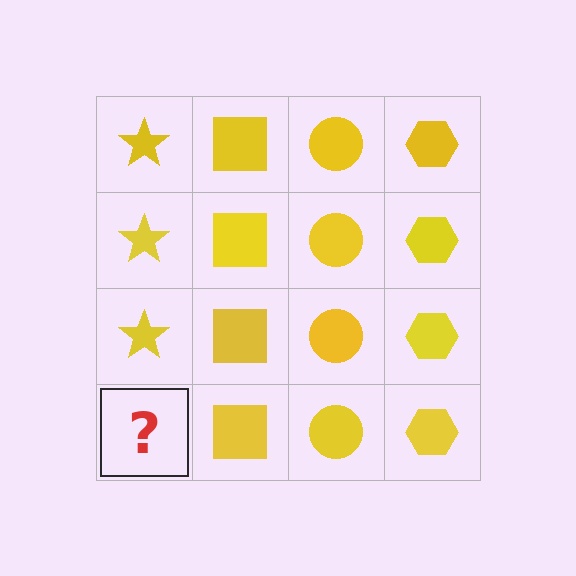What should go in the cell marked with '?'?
The missing cell should contain a yellow star.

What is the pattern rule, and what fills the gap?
The rule is that each column has a consistent shape. The gap should be filled with a yellow star.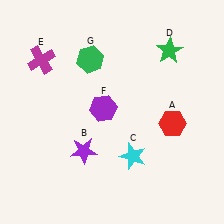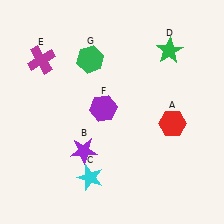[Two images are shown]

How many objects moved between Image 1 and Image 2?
1 object moved between the two images.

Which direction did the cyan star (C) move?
The cyan star (C) moved left.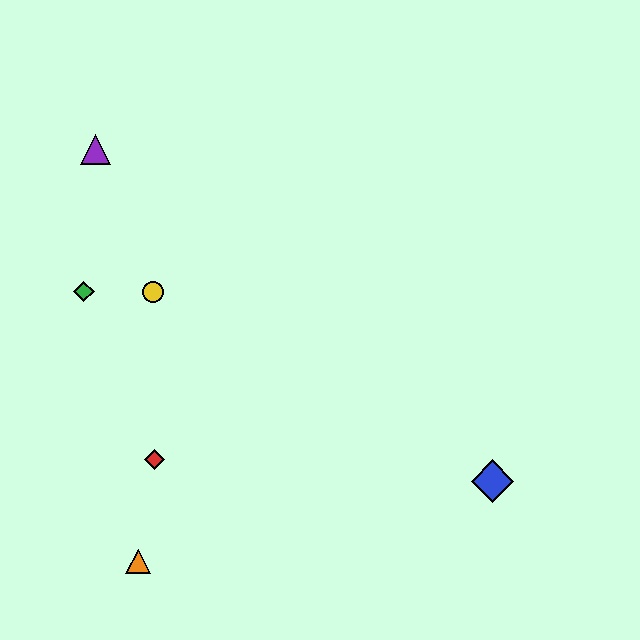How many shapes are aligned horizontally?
2 shapes (the green diamond, the yellow circle) are aligned horizontally.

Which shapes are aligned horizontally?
The green diamond, the yellow circle are aligned horizontally.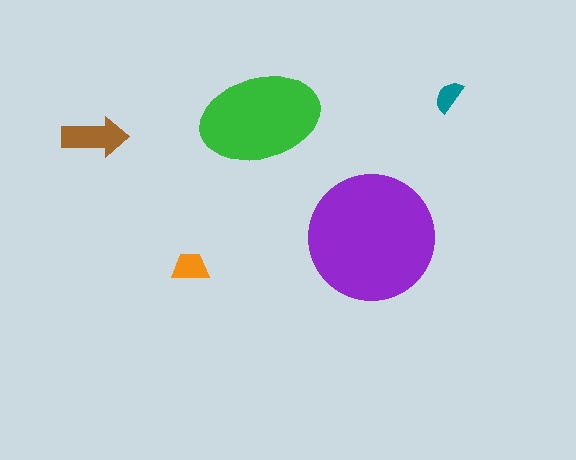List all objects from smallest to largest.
The teal semicircle, the orange trapezoid, the brown arrow, the green ellipse, the purple circle.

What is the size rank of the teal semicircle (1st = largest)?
5th.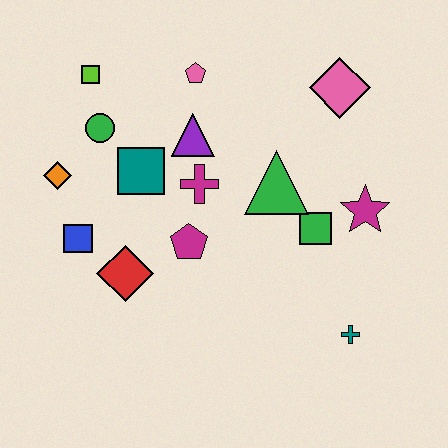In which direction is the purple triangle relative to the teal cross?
The purple triangle is above the teal cross.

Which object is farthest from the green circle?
The teal cross is farthest from the green circle.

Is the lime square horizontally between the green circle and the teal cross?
No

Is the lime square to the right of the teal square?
No